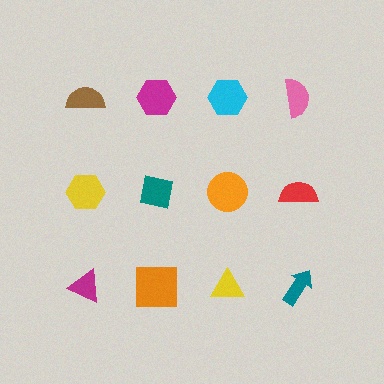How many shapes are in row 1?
4 shapes.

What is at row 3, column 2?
An orange square.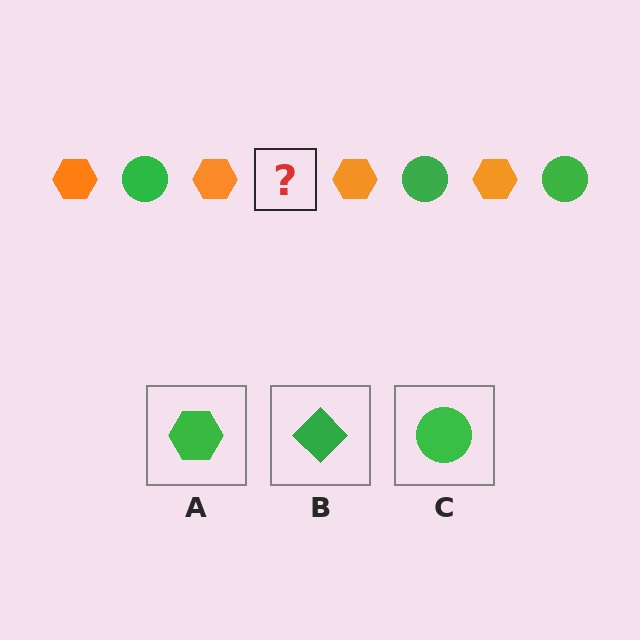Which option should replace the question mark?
Option C.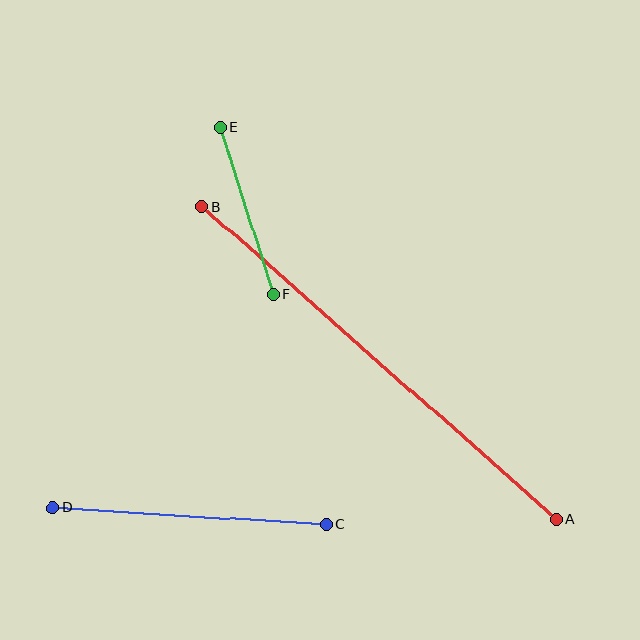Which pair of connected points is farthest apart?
Points A and B are farthest apart.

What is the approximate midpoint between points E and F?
The midpoint is at approximately (247, 211) pixels.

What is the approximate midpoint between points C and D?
The midpoint is at approximately (190, 516) pixels.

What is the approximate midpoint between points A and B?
The midpoint is at approximately (379, 363) pixels.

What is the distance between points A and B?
The distance is approximately 473 pixels.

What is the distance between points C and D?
The distance is approximately 274 pixels.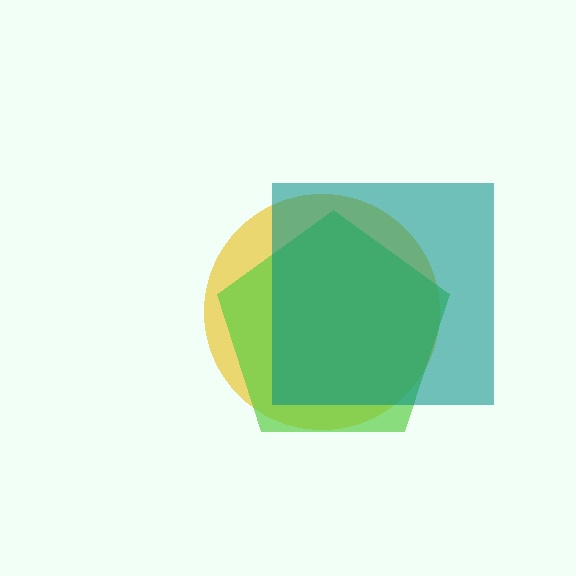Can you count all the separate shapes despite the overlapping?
Yes, there are 3 separate shapes.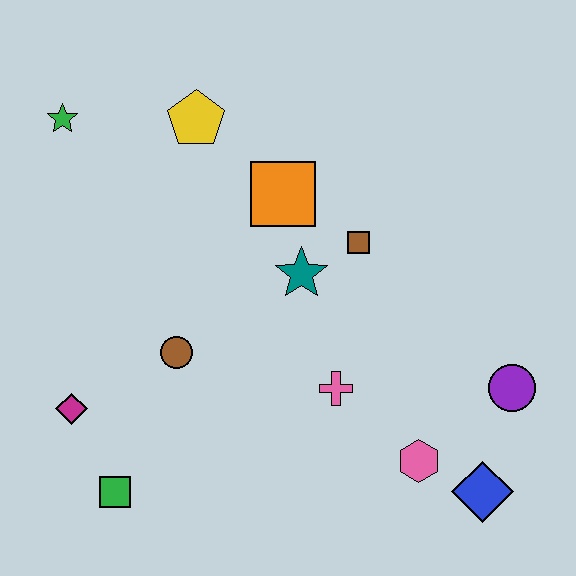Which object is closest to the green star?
The yellow pentagon is closest to the green star.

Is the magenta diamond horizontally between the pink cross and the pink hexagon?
No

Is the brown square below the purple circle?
No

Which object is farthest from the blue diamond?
The green star is farthest from the blue diamond.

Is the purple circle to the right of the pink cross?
Yes